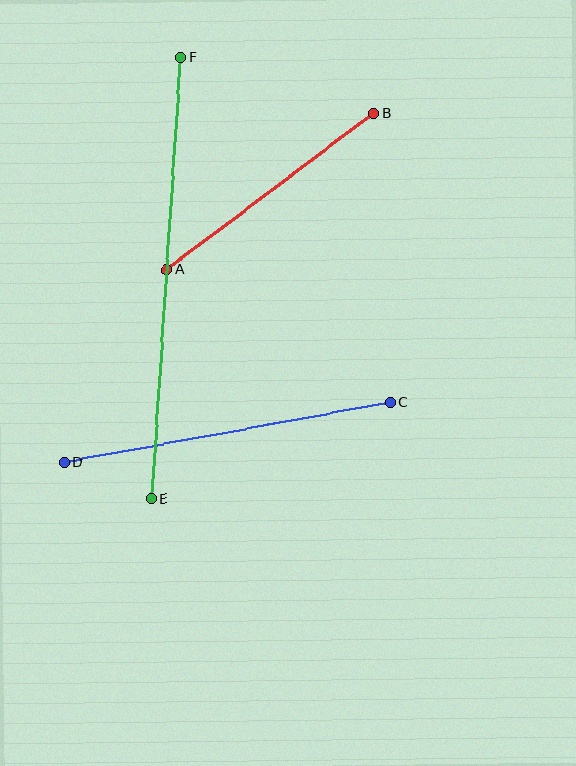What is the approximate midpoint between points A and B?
The midpoint is at approximately (270, 191) pixels.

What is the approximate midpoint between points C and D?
The midpoint is at approximately (228, 432) pixels.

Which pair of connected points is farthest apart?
Points E and F are farthest apart.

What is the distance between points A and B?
The distance is approximately 260 pixels.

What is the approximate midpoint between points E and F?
The midpoint is at approximately (166, 278) pixels.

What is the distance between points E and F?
The distance is approximately 442 pixels.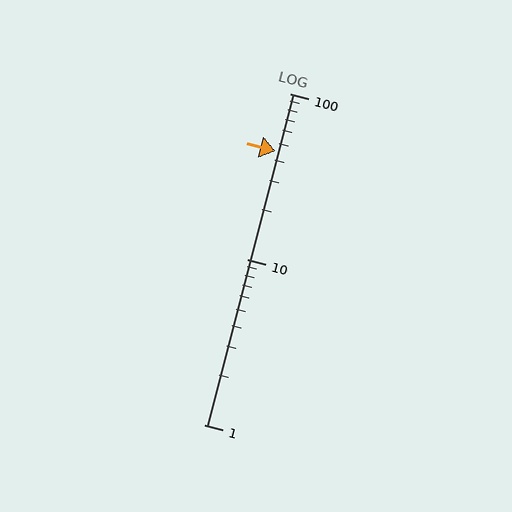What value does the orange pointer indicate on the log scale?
The pointer indicates approximately 45.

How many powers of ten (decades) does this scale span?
The scale spans 2 decades, from 1 to 100.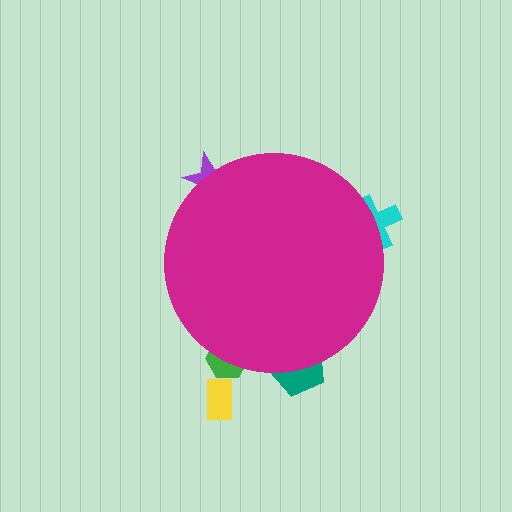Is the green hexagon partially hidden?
Yes, the green hexagon is partially hidden behind the magenta circle.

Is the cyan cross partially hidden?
Yes, the cyan cross is partially hidden behind the magenta circle.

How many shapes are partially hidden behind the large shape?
4 shapes are partially hidden.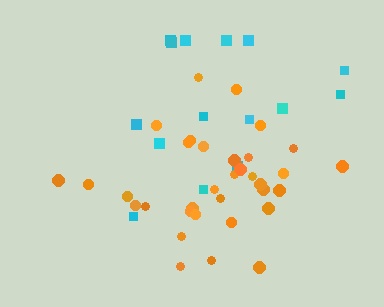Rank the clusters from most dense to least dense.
orange, cyan.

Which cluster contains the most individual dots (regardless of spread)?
Orange (34).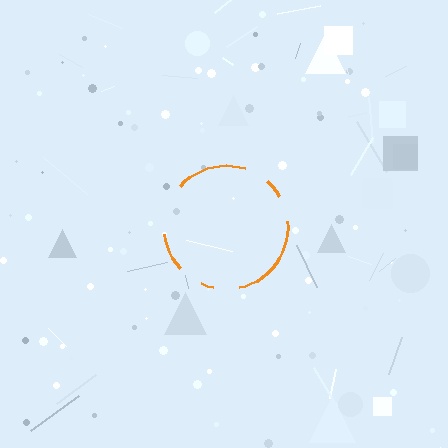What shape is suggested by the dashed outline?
The dashed outline suggests a circle.